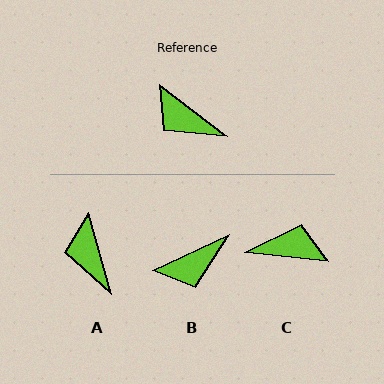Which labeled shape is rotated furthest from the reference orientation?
C, about 149 degrees away.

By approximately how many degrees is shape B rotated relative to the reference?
Approximately 62 degrees counter-clockwise.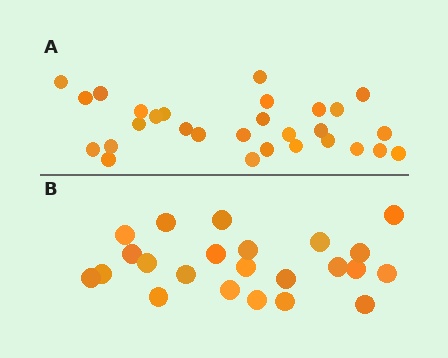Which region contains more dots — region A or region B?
Region A (the top region) has more dots.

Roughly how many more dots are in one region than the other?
Region A has about 6 more dots than region B.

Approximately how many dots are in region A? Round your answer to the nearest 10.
About 30 dots. (The exact count is 29, which rounds to 30.)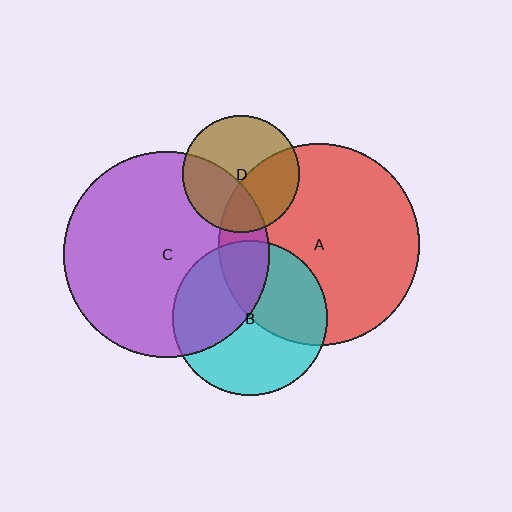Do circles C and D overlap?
Yes.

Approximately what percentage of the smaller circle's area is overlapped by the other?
Approximately 35%.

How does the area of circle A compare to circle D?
Approximately 3.0 times.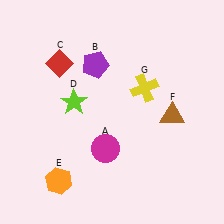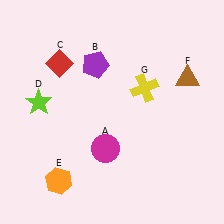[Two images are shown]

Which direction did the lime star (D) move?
The lime star (D) moved left.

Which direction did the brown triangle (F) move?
The brown triangle (F) moved up.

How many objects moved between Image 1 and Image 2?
2 objects moved between the two images.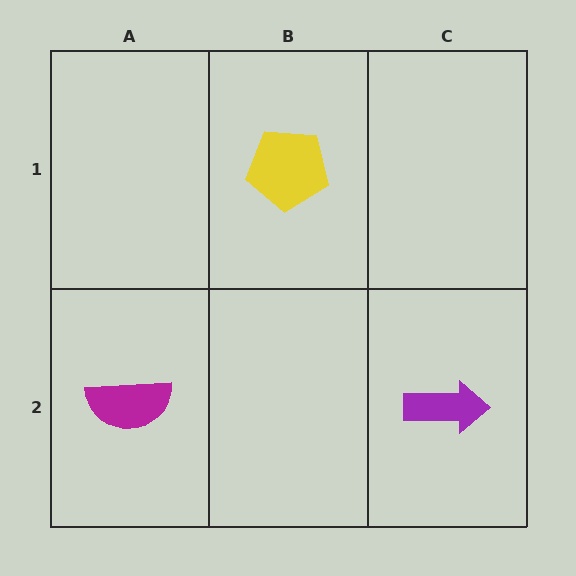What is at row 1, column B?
A yellow pentagon.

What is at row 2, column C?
A purple arrow.